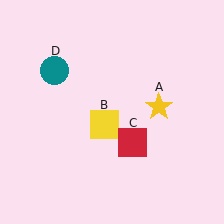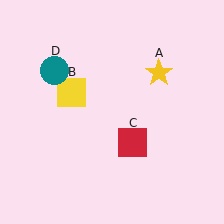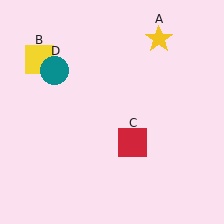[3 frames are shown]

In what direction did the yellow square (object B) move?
The yellow square (object B) moved up and to the left.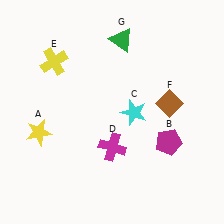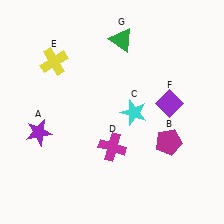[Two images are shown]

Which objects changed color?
A changed from yellow to purple. F changed from brown to purple.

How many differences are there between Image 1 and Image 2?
There are 2 differences between the two images.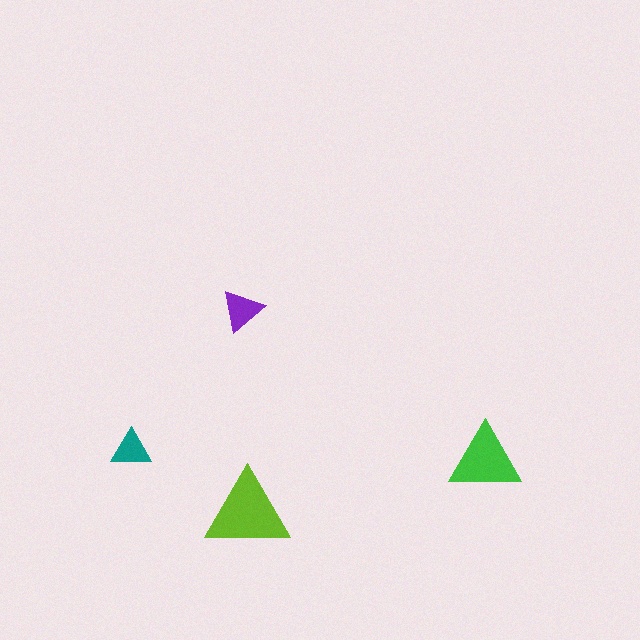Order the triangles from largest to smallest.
the lime one, the green one, the purple one, the teal one.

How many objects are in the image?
There are 4 objects in the image.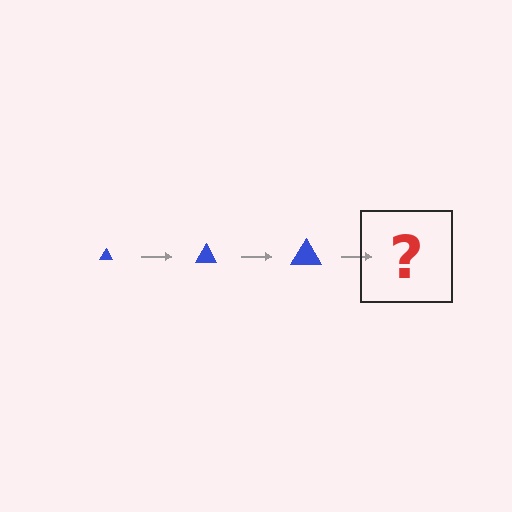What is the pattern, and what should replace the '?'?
The pattern is that the triangle gets progressively larger each step. The '?' should be a blue triangle, larger than the previous one.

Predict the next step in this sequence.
The next step is a blue triangle, larger than the previous one.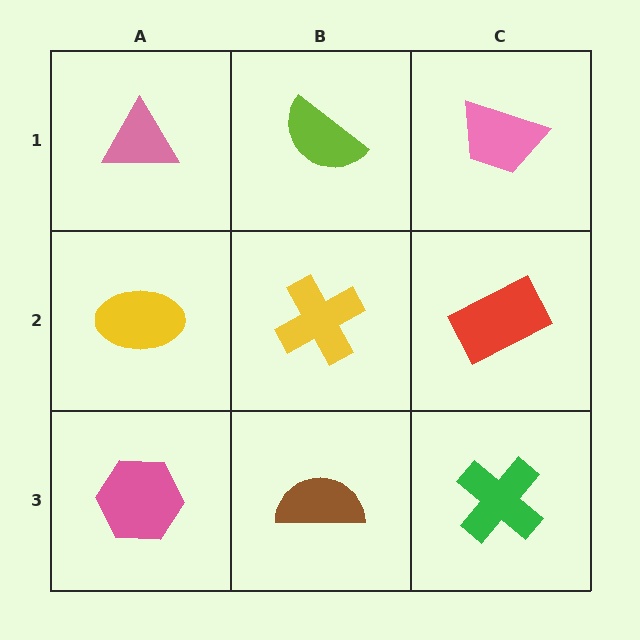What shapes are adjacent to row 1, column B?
A yellow cross (row 2, column B), a pink triangle (row 1, column A), a pink trapezoid (row 1, column C).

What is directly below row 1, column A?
A yellow ellipse.